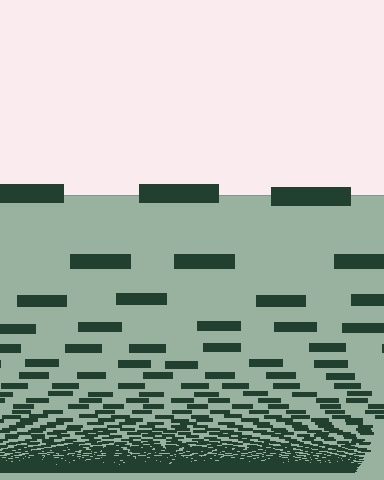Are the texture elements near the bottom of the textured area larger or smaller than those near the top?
Smaller. The gradient is inverted — elements near the bottom are smaller and denser.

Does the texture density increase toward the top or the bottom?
Density increases toward the bottom.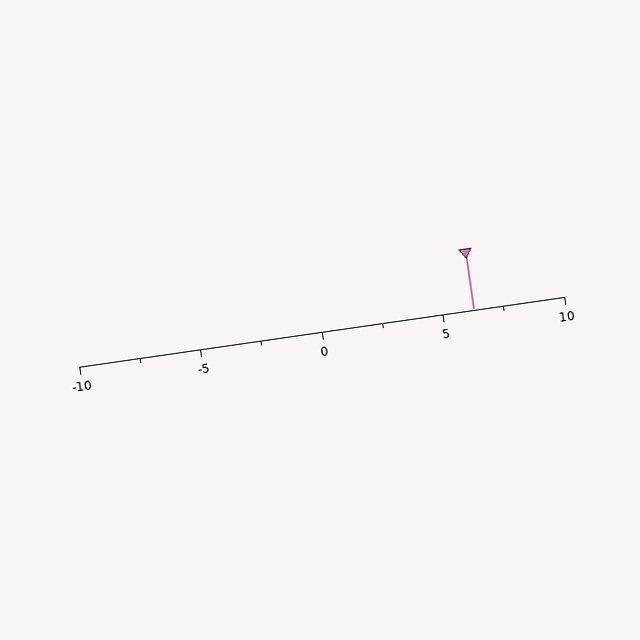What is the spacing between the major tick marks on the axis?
The major ticks are spaced 5 apart.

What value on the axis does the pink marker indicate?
The marker indicates approximately 6.2.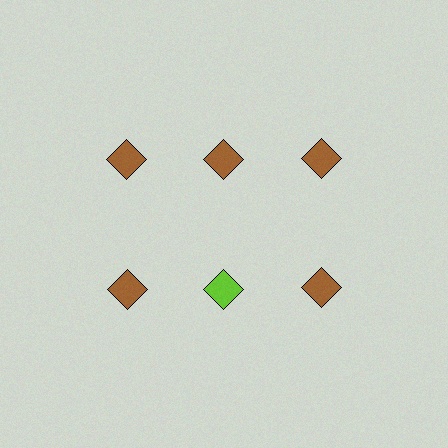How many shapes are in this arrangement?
There are 6 shapes arranged in a grid pattern.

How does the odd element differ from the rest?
It has a different color: lime instead of brown.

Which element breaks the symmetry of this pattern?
The lime diamond in the second row, second from left column breaks the symmetry. All other shapes are brown diamonds.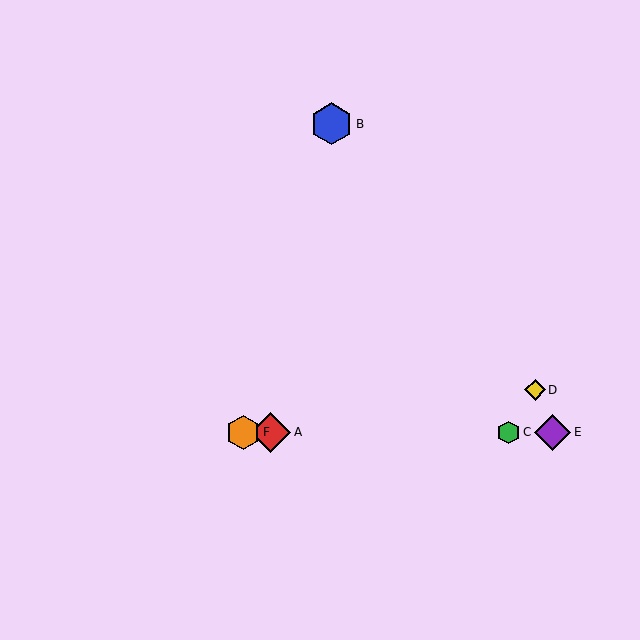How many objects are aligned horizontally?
4 objects (A, C, E, F) are aligned horizontally.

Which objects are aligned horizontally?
Objects A, C, E, F are aligned horizontally.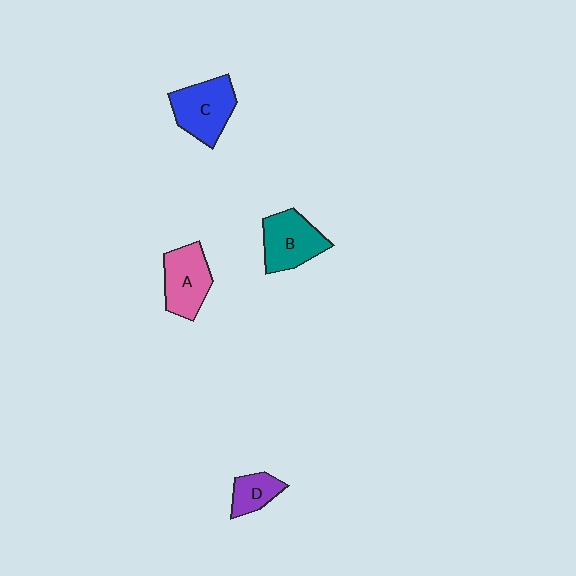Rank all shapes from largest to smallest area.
From largest to smallest: C (blue), B (teal), A (pink), D (purple).